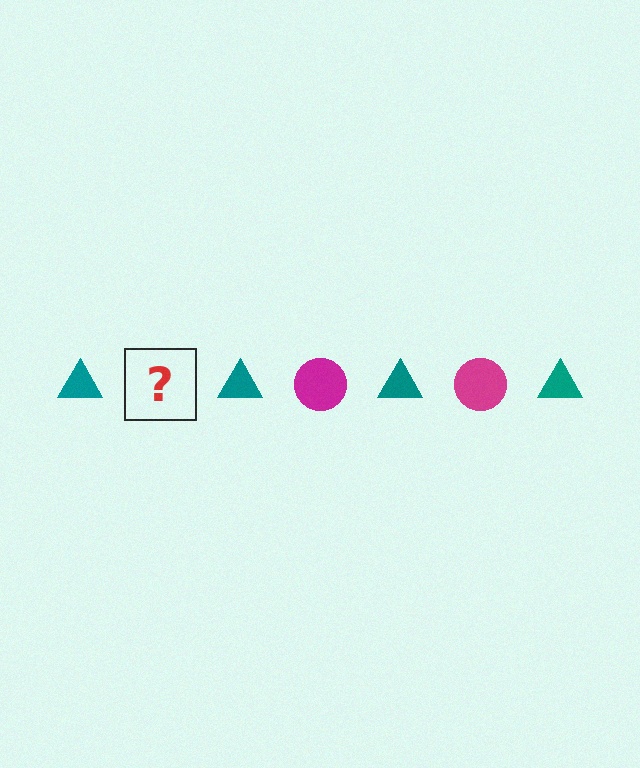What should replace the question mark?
The question mark should be replaced with a magenta circle.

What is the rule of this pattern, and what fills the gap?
The rule is that the pattern alternates between teal triangle and magenta circle. The gap should be filled with a magenta circle.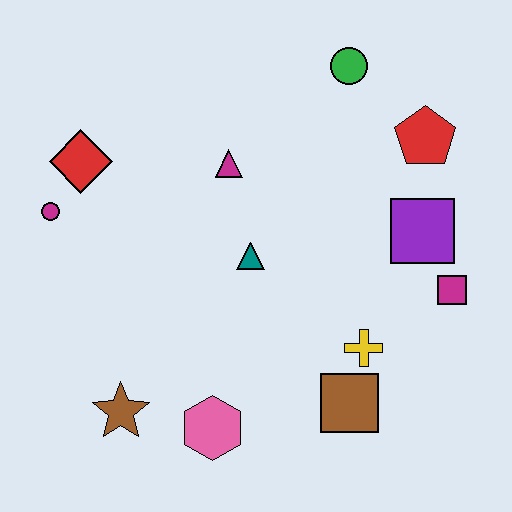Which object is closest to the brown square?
The yellow cross is closest to the brown square.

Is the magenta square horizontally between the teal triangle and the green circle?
No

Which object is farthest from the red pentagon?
The brown star is farthest from the red pentagon.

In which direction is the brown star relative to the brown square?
The brown star is to the left of the brown square.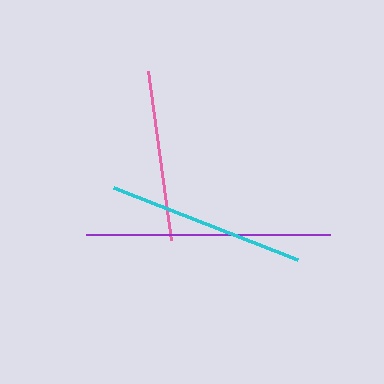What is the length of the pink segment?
The pink segment is approximately 171 pixels long.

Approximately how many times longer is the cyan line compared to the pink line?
The cyan line is approximately 1.2 times the length of the pink line.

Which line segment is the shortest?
The pink line is the shortest at approximately 171 pixels.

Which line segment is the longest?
The purple line is the longest at approximately 244 pixels.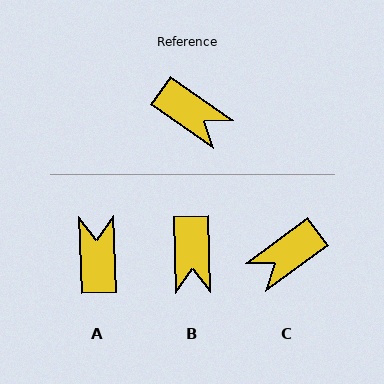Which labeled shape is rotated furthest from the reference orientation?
A, about 127 degrees away.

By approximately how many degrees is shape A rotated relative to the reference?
Approximately 127 degrees counter-clockwise.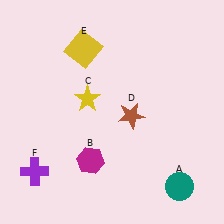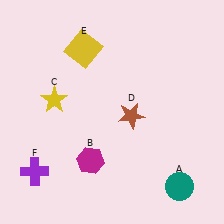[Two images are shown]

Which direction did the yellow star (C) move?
The yellow star (C) moved left.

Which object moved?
The yellow star (C) moved left.